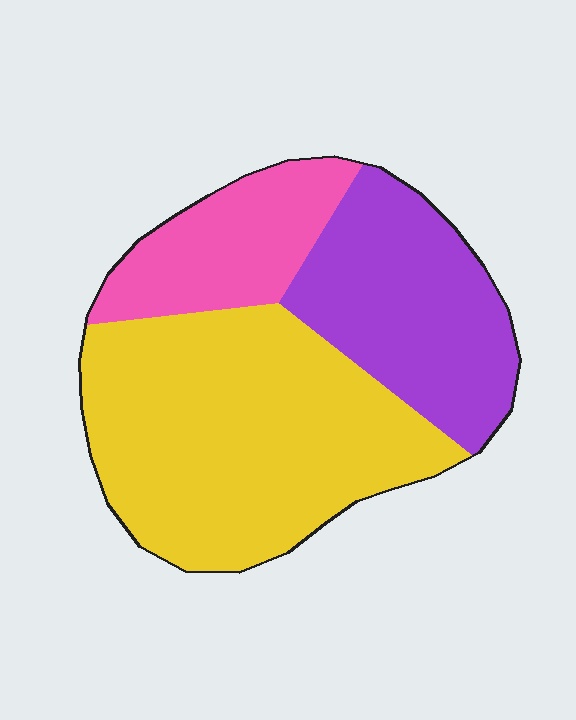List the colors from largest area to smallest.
From largest to smallest: yellow, purple, pink.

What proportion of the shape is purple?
Purple covers around 30% of the shape.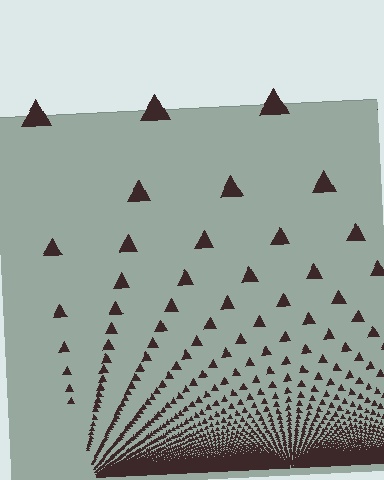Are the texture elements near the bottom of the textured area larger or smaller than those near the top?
Smaller. The gradient is inverted — elements near the bottom are smaller and denser.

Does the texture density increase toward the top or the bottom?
Density increases toward the bottom.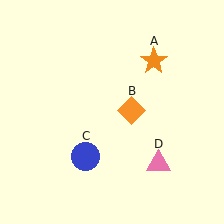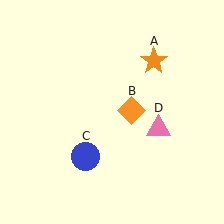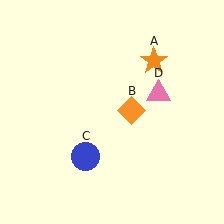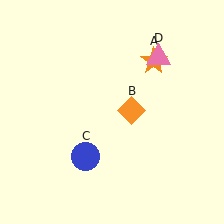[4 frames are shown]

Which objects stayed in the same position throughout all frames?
Orange star (object A) and orange diamond (object B) and blue circle (object C) remained stationary.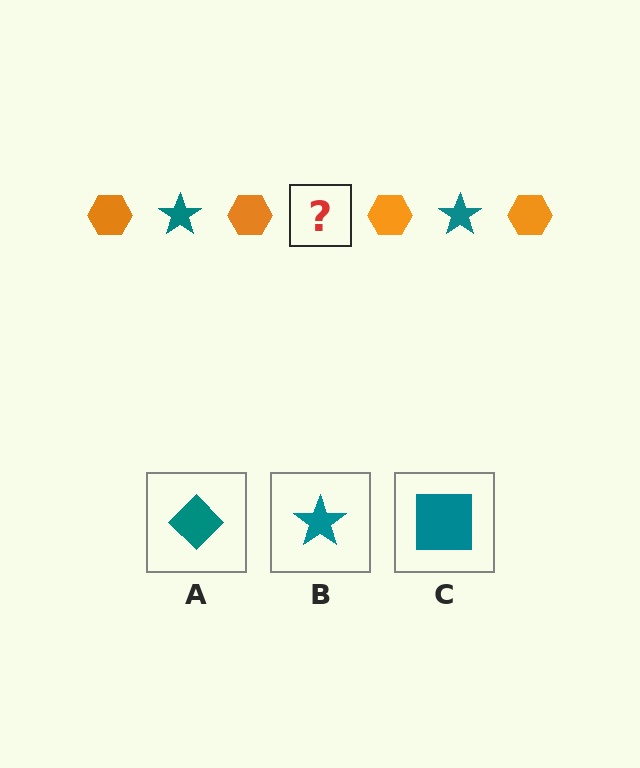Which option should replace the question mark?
Option B.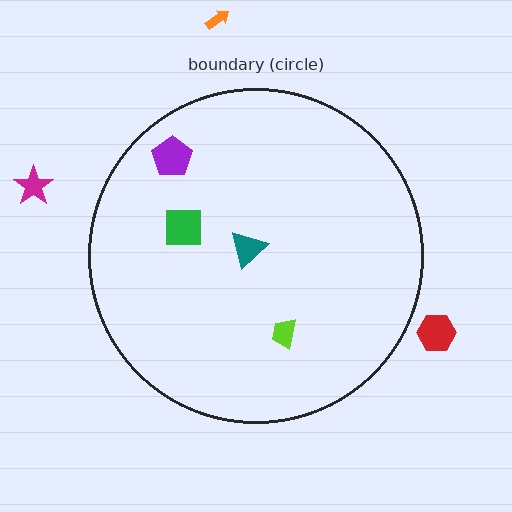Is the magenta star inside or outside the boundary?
Outside.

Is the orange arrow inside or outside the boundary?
Outside.